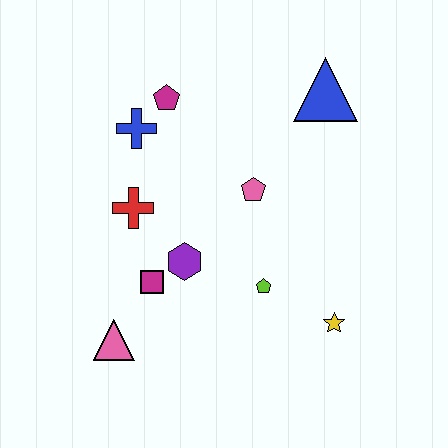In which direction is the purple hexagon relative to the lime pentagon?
The purple hexagon is to the left of the lime pentagon.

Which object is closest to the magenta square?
The purple hexagon is closest to the magenta square.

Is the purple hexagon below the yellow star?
No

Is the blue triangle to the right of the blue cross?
Yes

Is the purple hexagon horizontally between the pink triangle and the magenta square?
No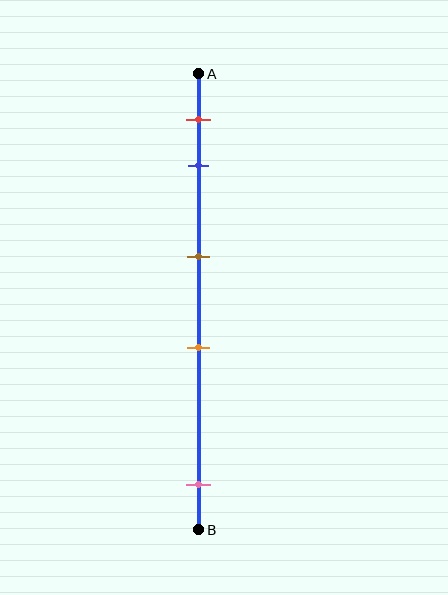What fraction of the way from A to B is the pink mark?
The pink mark is approximately 90% (0.9) of the way from A to B.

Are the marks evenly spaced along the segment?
No, the marks are not evenly spaced.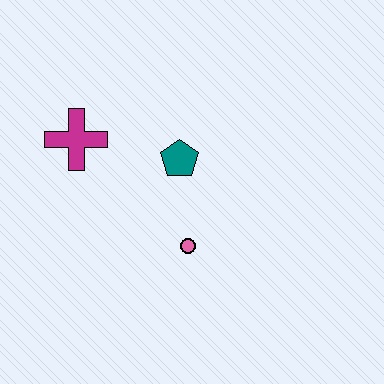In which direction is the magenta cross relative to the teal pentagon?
The magenta cross is to the left of the teal pentagon.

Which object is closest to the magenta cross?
The teal pentagon is closest to the magenta cross.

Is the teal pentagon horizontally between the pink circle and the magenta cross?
Yes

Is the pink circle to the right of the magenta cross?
Yes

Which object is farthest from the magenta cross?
The pink circle is farthest from the magenta cross.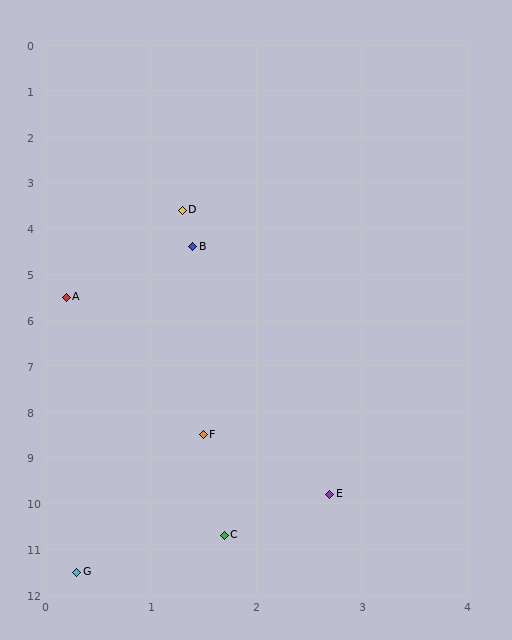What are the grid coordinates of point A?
Point A is at approximately (0.2, 5.5).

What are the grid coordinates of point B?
Point B is at approximately (1.4, 4.4).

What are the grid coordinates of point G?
Point G is at approximately (0.3, 11.5).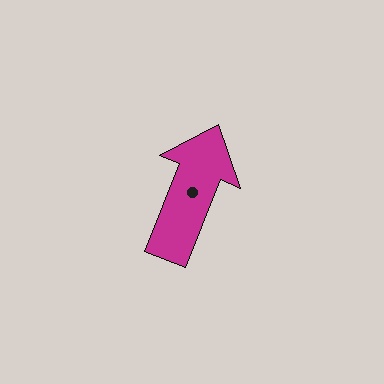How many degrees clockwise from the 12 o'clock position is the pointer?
Approximately 22 degrees.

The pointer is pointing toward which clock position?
Roughly 1 o'clock.